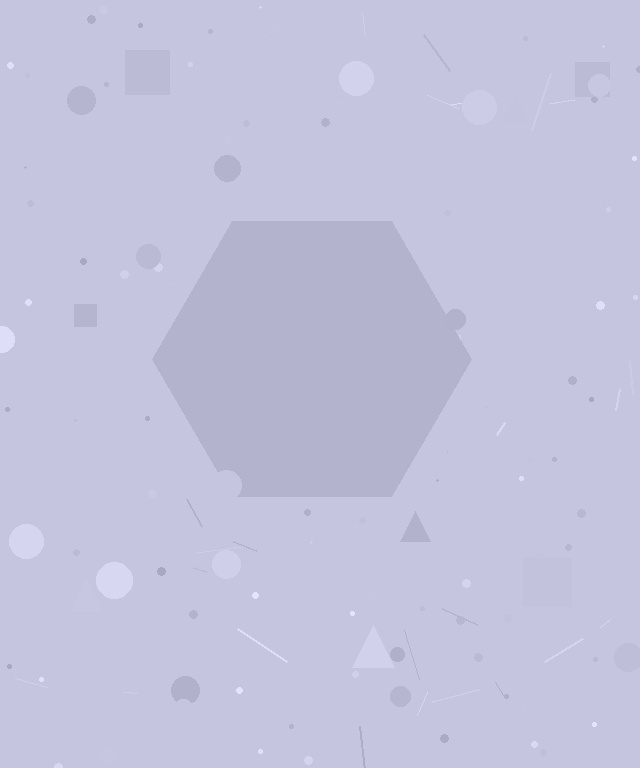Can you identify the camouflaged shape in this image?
The camouflaged shape is a hexagon.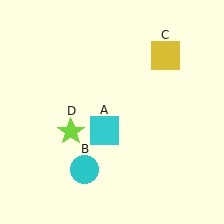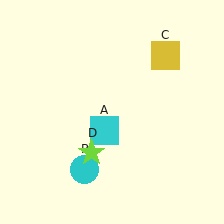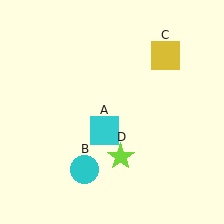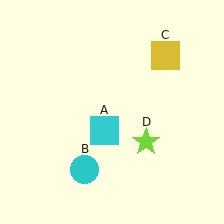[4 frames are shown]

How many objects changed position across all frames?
1 object changed position: lime star (object D).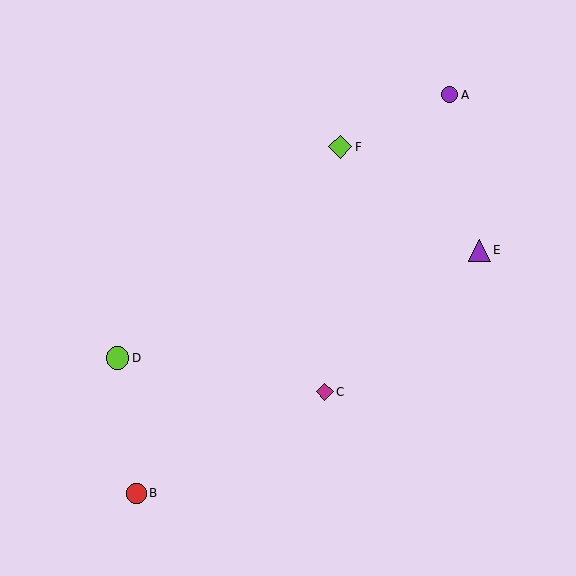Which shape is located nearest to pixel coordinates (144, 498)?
The red circle (labeled B) at (137, 494) is nearest to that location.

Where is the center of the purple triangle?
The center of the purple triangle is at (479, 250).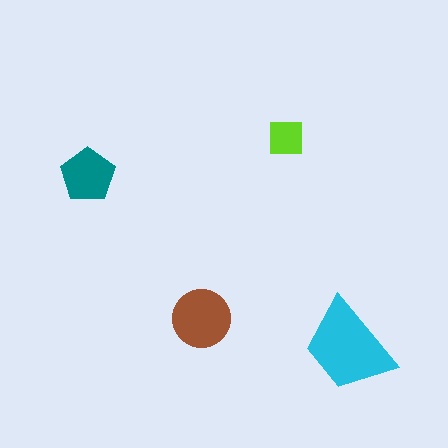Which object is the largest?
The cyan trapezoid.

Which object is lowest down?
The cyan trapezoid is bottommost.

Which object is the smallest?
The lime square.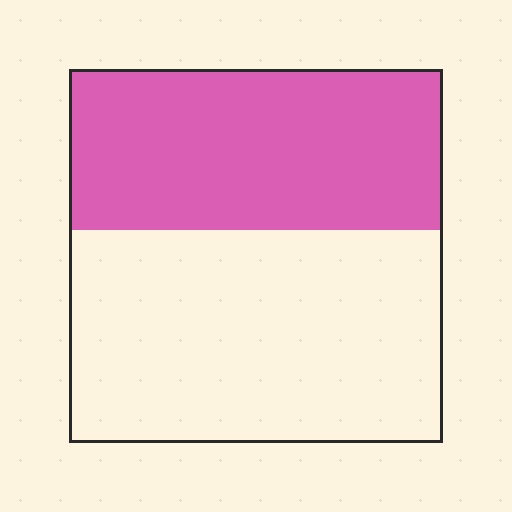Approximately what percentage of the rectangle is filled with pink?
Approximately 45%.